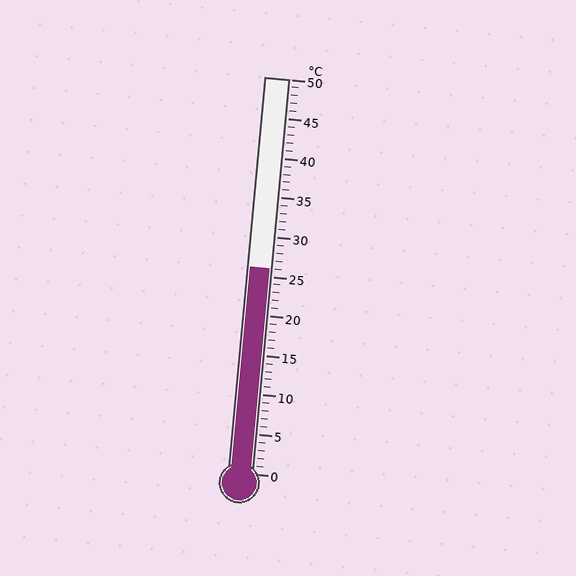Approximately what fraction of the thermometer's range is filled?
The thermometer is filled to approximately 50% of its range.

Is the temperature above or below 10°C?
The temperature is above 10°C.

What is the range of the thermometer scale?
The thermometer scale ranges from 0°C to 50°C.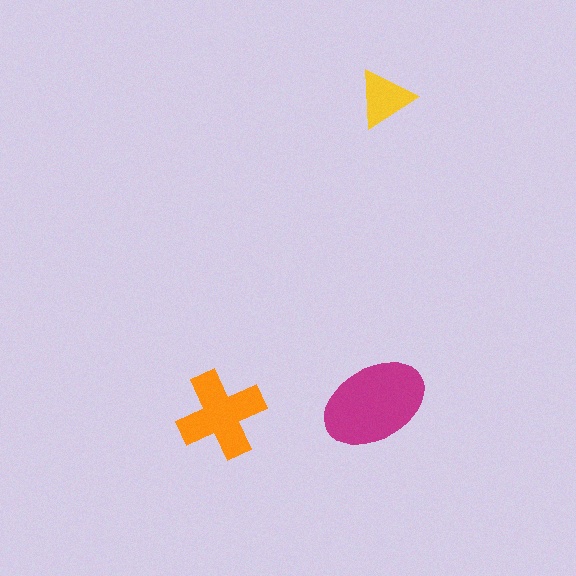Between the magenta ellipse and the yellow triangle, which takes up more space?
The magenta ellipse.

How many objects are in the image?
There are 3 objects in the image.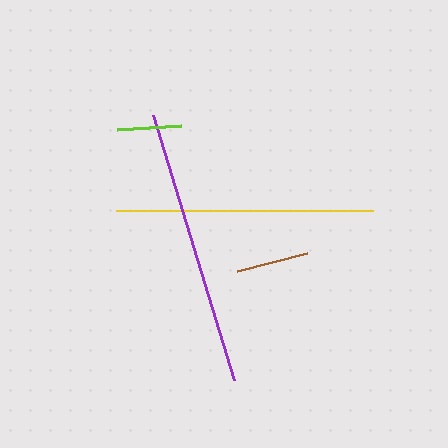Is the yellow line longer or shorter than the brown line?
The yellow line is longer than the brown line.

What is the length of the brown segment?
The brown segment is approximately 72 pixels long.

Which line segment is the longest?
The purple line is the longest at approximately 277 pixels.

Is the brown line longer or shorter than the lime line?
The brown line is longer than the lime line.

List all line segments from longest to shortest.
From longest to shortest: purple, yellow, brown, lime.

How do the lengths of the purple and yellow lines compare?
The purple and yellow lines are approximately the same length.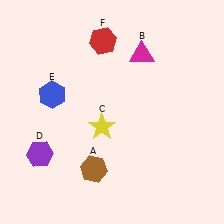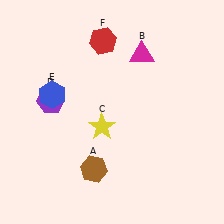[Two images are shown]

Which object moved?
The purple hexagon (D) moved up.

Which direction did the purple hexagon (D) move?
The purple hexagon (D) moved up.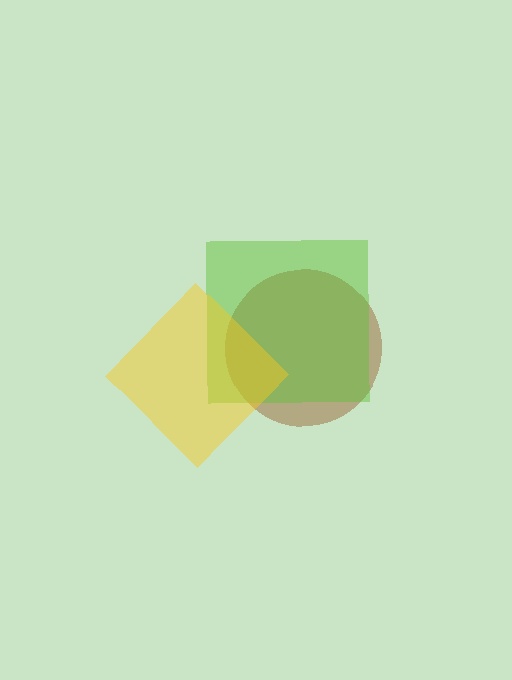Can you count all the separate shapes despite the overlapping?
Yes, there are 3 separate shapes.